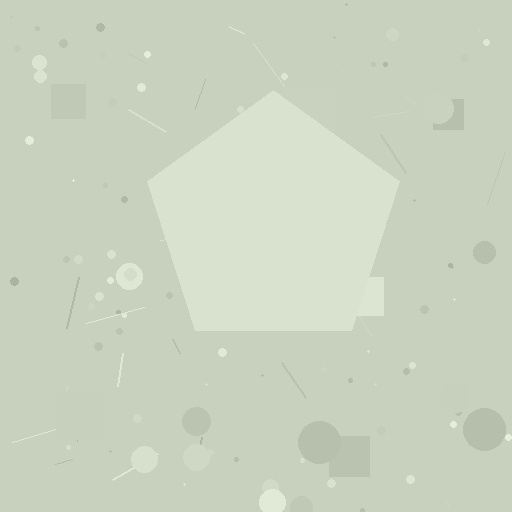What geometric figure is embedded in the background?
A pentagon is embedded in the background.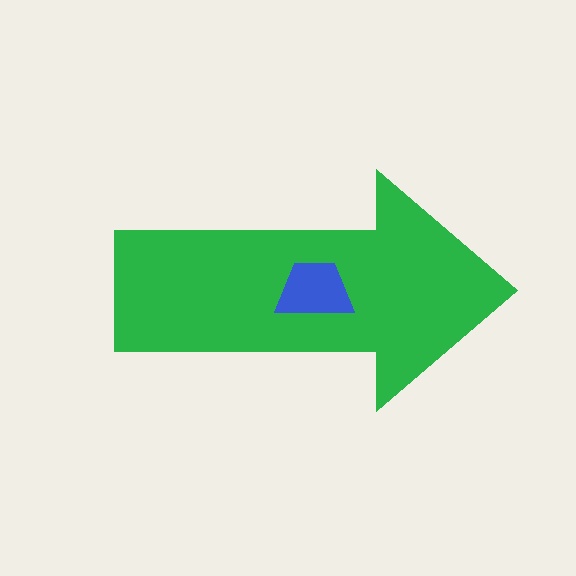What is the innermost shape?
The blue trapezoid.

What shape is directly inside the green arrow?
The blue trapezoid.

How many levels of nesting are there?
2.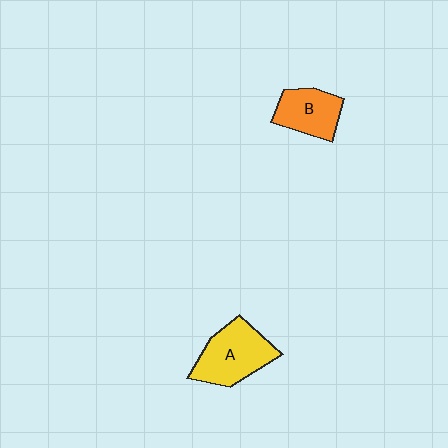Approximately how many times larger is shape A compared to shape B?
Approximately 1.4 times.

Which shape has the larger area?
Shape A (yellow).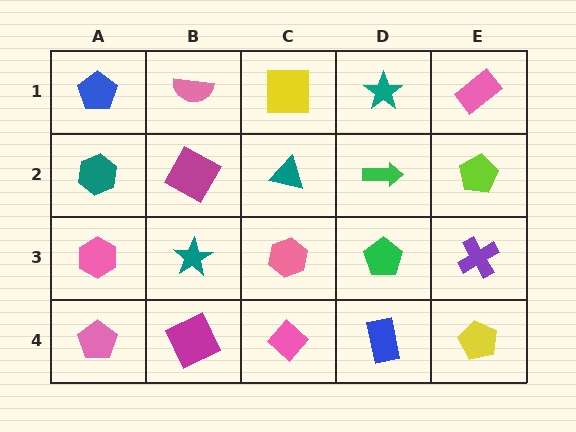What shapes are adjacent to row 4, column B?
A teal star (row 3, column B), a pink pentagon (row 4, column A), a pink diamond (row 4, column C).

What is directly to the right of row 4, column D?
A yellow pentagon.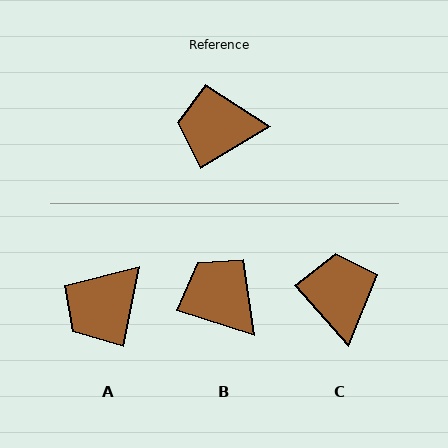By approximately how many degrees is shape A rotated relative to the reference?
Approximately 47 degrees counter-clockwise.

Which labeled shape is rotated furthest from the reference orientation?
C, about 79 degrees away.